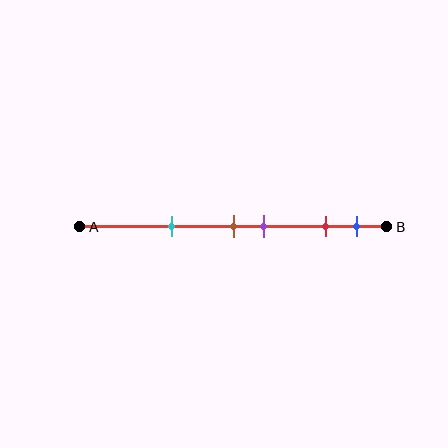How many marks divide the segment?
There are 5 marks dividing the segment.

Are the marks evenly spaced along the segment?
No, the marks are not evenly spaced.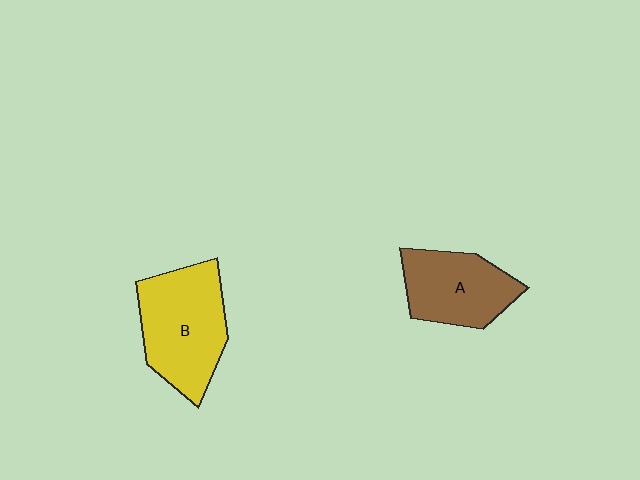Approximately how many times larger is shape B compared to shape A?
Approximately 1.3 times.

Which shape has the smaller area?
Shape A (brown).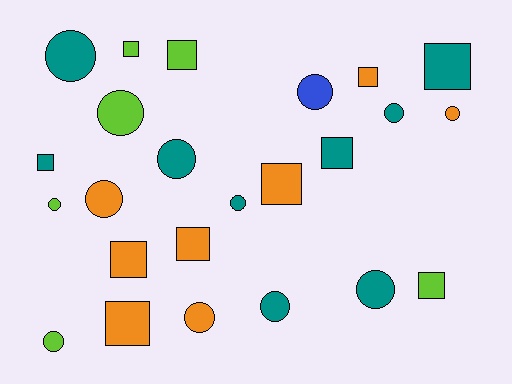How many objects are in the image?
There are 24 objects.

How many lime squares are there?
There are 3 lime squares.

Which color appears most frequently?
Teal, with 9 objects.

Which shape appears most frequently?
Circle, with 13 objects.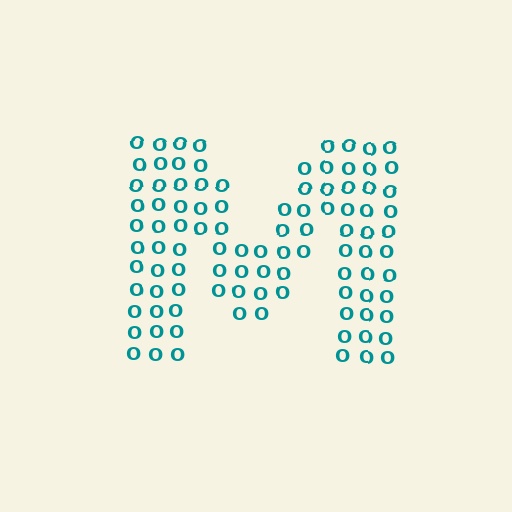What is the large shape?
The large shape is the letter M.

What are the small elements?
The small elements are letter O's.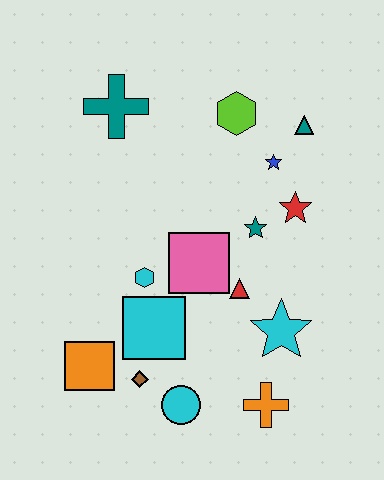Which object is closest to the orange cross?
The cyan star is closest to the orange cross.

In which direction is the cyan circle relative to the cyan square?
The cyan circle is below the cyan square.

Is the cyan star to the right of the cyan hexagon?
Yes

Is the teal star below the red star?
Yes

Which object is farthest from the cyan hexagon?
The teal triangle is farthest from the cyan hexagon.